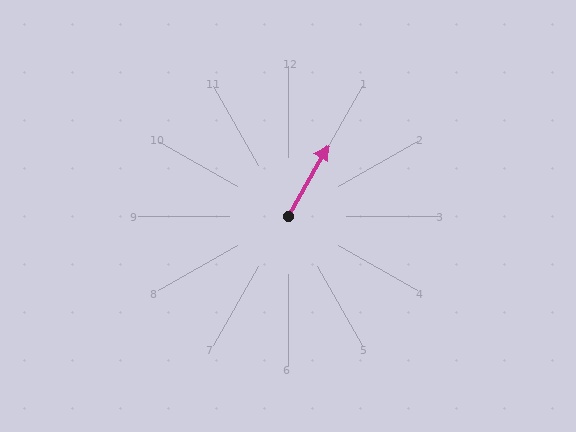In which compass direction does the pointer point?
Northeast.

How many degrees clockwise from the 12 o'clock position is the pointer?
Approximately 29 degrees.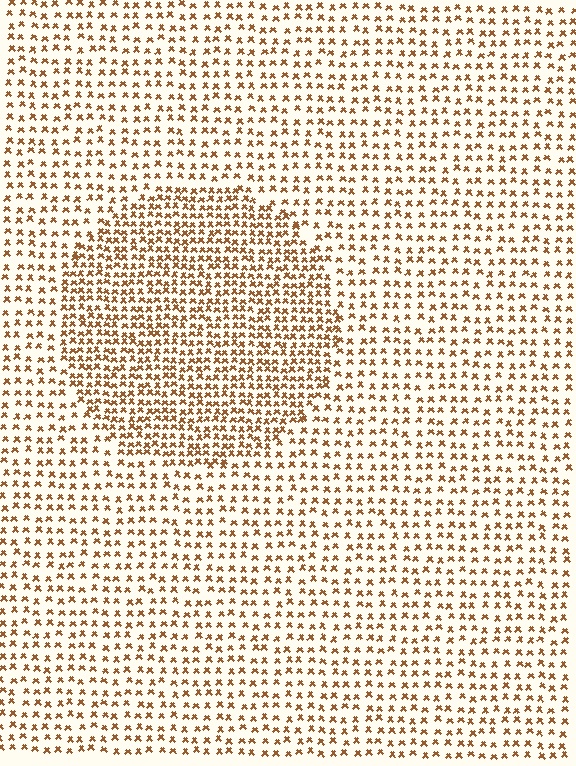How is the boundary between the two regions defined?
The boundary is defined by a change in element density (approximately 1.8x ratio). All elements are the same color, size, and shape.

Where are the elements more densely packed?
The elements are more densely packed inside the circle boundary.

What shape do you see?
I see a circle.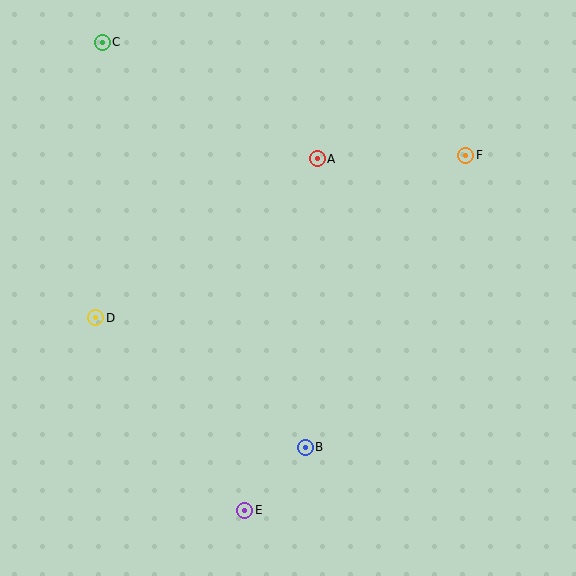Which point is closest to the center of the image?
Point A at (317, 159) is closest to the center.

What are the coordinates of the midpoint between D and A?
The midpoint between D and A is at (207, 238).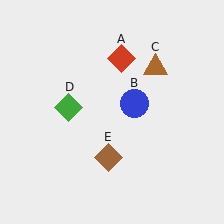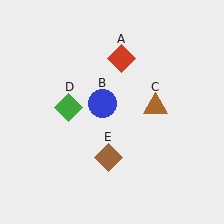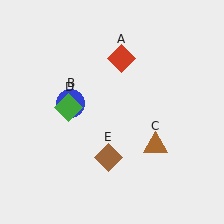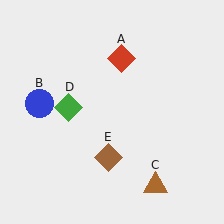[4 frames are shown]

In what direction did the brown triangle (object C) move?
The brown triangle (object C) moved down.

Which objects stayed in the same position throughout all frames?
Red diamond (object A) and green diamond (object D) and brown diamond (object E) remained stationary.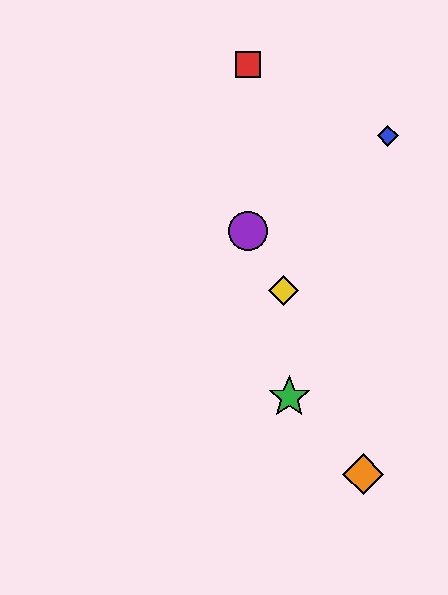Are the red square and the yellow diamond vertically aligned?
No, the red square is at x≈248 and the yellow diamond is at x≈284.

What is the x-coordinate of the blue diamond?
The blue diamond is at x≈388.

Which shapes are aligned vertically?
The red square, the purple circle are aligned vertically.